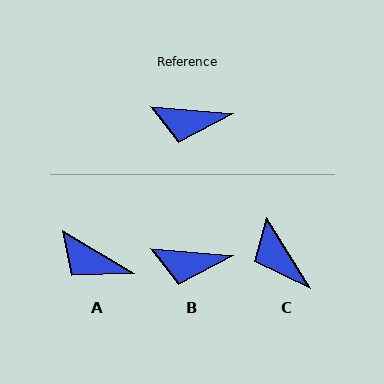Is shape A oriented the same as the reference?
No, it is off by about 27 degrees.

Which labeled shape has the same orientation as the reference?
B.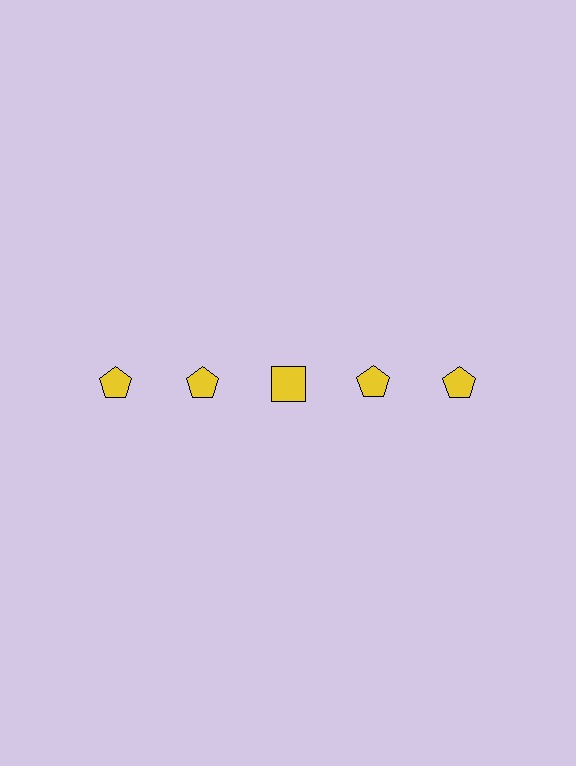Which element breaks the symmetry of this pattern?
The yellow square in the top row, center column breaks the symmetry. All other shapes are yellow pentagons.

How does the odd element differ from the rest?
It has a different shape: square instead of pentagon.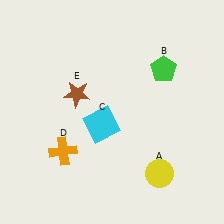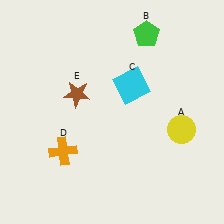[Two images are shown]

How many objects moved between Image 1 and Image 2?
3 objects moved between the two images.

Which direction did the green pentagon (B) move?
The green pentagon (B) moved up.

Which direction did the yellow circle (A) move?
The yellow circle (A) moved up.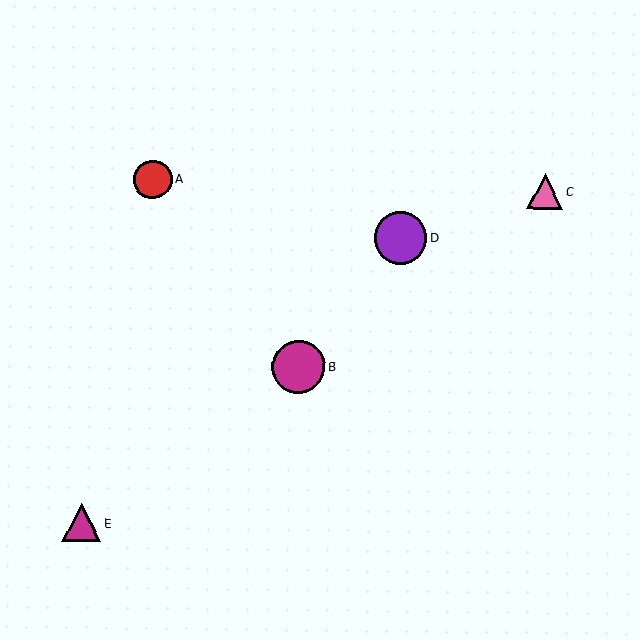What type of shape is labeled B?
Shape B is a magenta circle.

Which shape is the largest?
The magenta circle (labeled B) is the largest.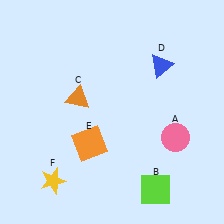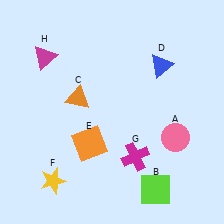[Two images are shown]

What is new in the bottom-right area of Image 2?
A magenta cross (G) was added in the bottom-right area of Image 2.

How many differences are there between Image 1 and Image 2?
There are 2 differences between the two images.